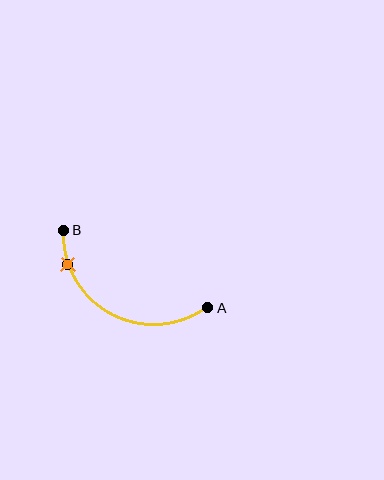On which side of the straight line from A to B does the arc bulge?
The arc bulges below the straight line connecting A and B.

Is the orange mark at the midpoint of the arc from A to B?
No. The orange mark lies on the arc but is closer to endpoint B. The arc midpoint would be at the point on the curve equidistant along the arc from both A and B.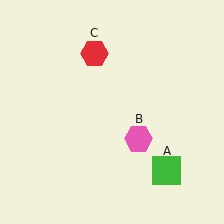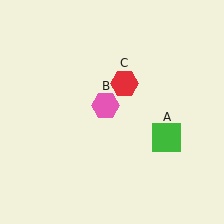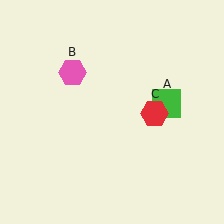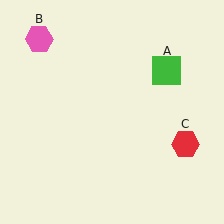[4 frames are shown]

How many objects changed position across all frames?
3 objects changed position: green square (object A), pink hexagon (object B), red hexagon (object C).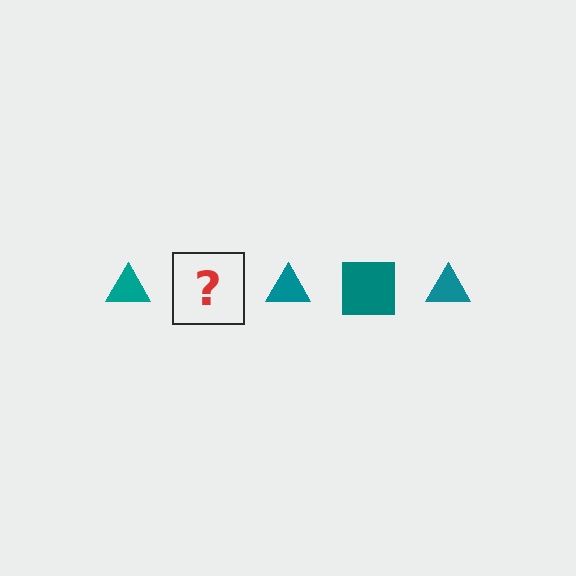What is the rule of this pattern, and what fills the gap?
The rule is that the pattern cycles through triangle, square shapes in teal. The gap should be filled with a teal square.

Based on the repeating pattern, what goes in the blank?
The blank should be a teal square.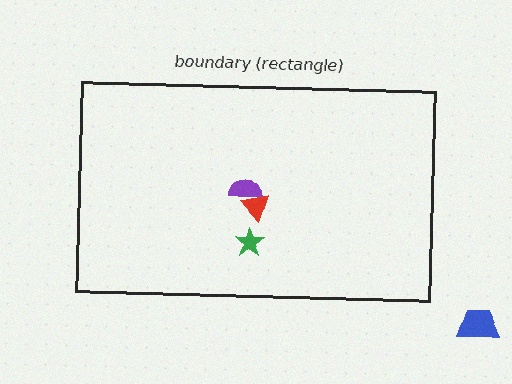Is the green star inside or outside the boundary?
Inside.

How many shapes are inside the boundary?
3 inside, 1 outside.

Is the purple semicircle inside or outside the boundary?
Inside.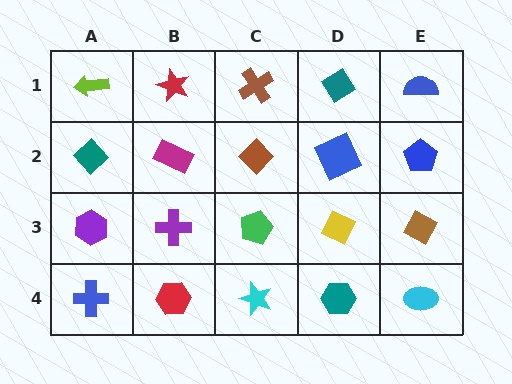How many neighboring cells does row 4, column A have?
2.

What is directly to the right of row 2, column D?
A blue pentagon.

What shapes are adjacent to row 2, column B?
A red star (row 1, column B), a purple cross (row 3, column B), a teal diamond (row 2, column A), a brown diamond (row 2, column C).